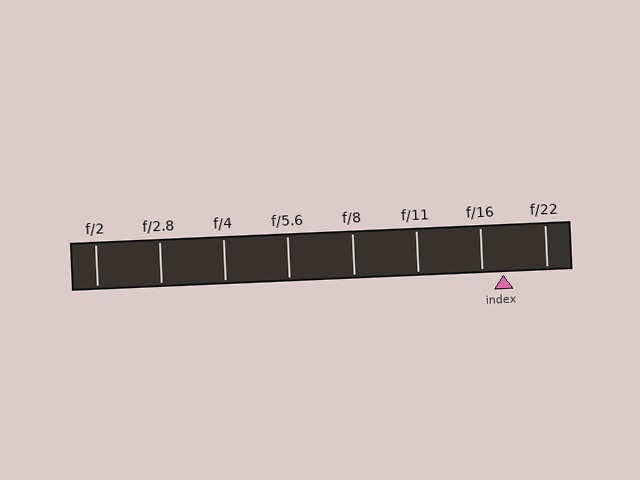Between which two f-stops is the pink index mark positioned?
The index mark is between f/16 and f/22.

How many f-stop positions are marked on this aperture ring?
There are 8 f-stop positions marked.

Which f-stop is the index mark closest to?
The index mark is closest to f/16.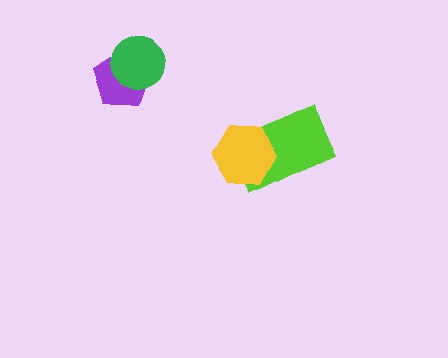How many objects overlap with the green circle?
1 object overlaps with the green circle.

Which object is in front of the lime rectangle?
The yellow hexagon is in front of the lime rectangle.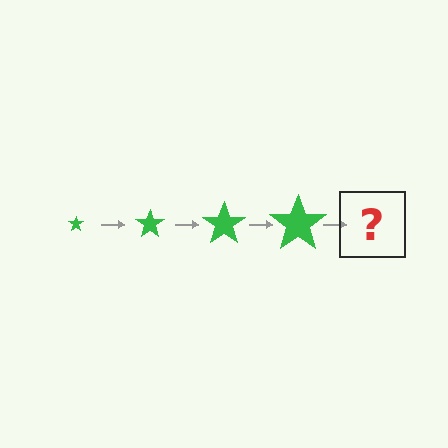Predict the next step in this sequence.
The next step is a green star, larger than the previous one.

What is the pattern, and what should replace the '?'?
The pattern is that the star gets progressively larger each step. The '?' should be a green star, larger than the previous one.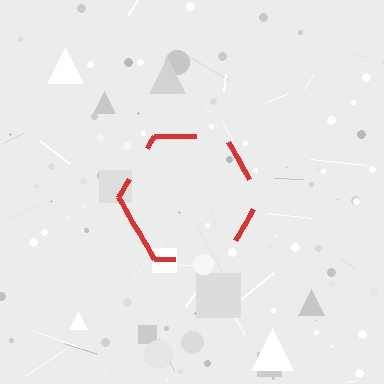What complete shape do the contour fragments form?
The contour fragments form a hexagon.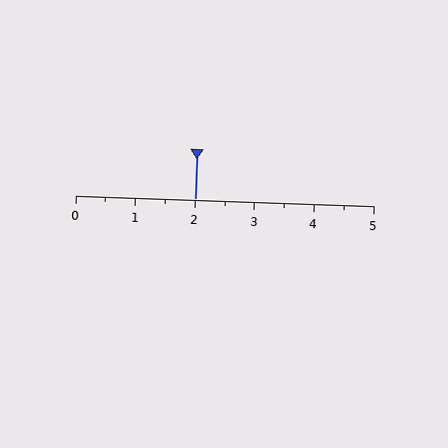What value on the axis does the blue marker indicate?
The marker indicates approximately 2.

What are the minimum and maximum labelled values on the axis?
The axis runs from 0 to 5.